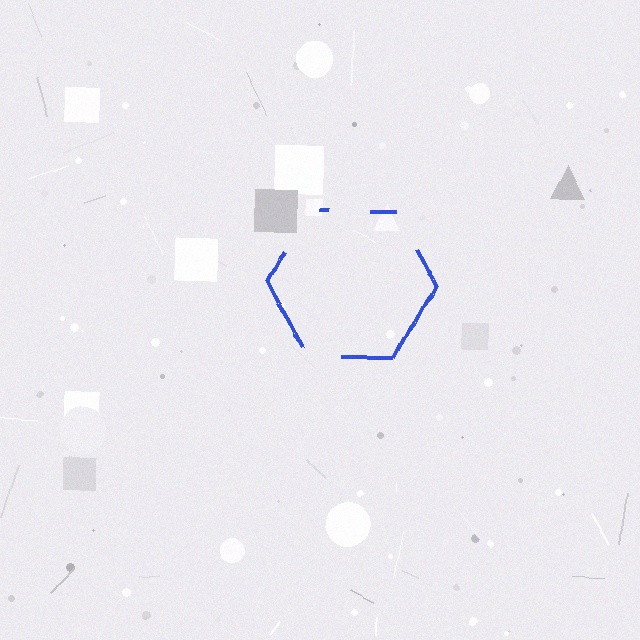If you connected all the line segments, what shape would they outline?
They would outline a hexagon.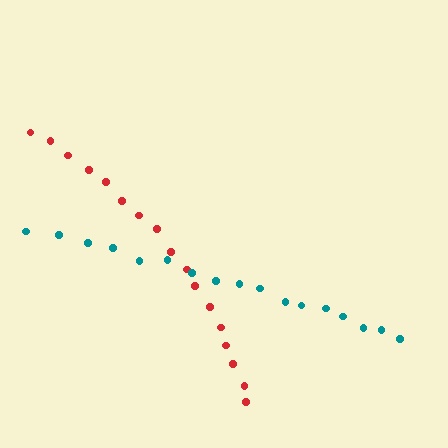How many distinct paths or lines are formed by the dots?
There are 2 distinct paths.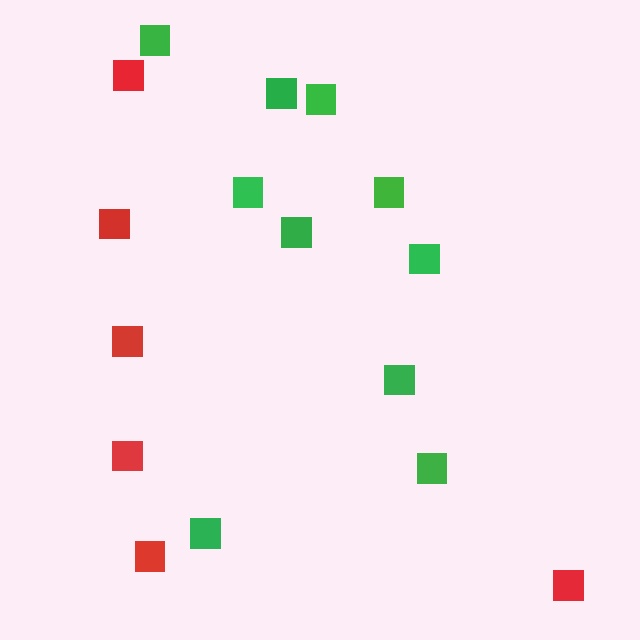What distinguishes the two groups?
There are 2 groups: one group of green squares (10) and one group of red squares (6).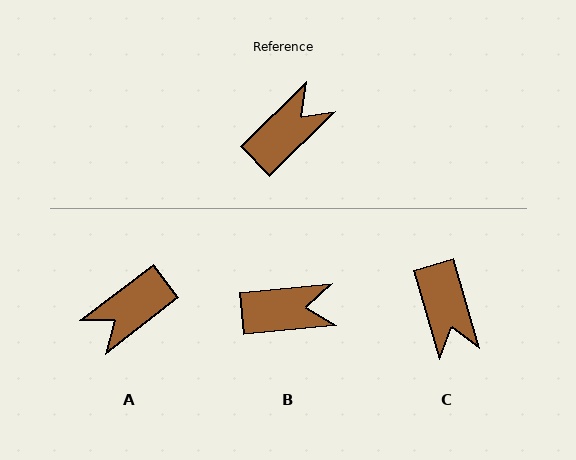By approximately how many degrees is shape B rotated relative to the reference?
Approximately 39 degrees clockwise.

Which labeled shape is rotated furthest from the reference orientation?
A, about 173 degrees away.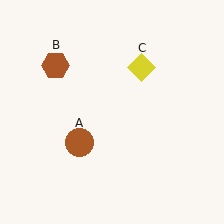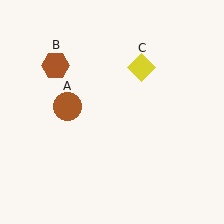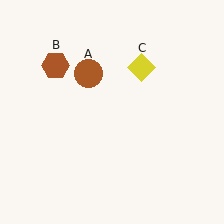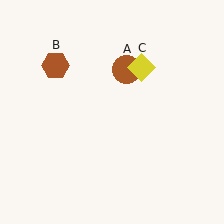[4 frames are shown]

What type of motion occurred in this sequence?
The brown circle (object A) rotated clockwise around the center of the scene.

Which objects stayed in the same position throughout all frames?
Brown hexagon (object B) and yellow diamond (object C) remained stationary.